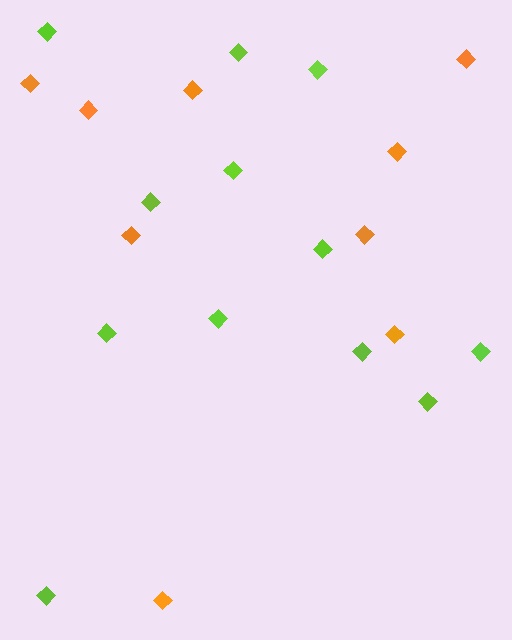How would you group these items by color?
There are 2 groups: one group of lime diamonds (12) and one group of orange diamonds (9).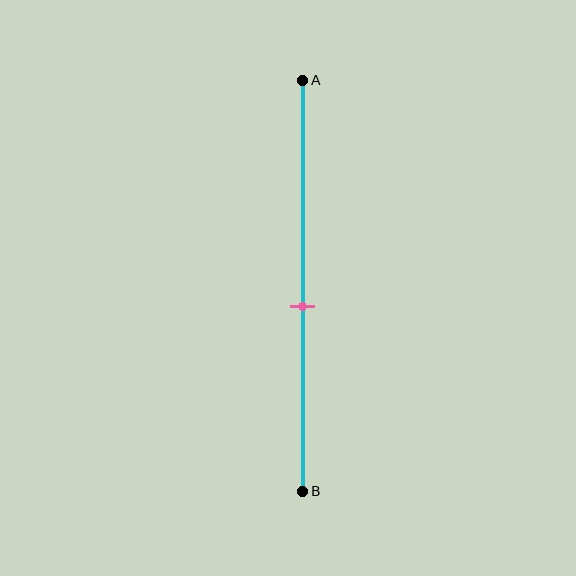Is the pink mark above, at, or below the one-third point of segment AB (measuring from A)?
The pink mark is below the one-third point of segment AB.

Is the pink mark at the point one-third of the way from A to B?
No, the mark is at about 55% from A, not at the 33% one-third point.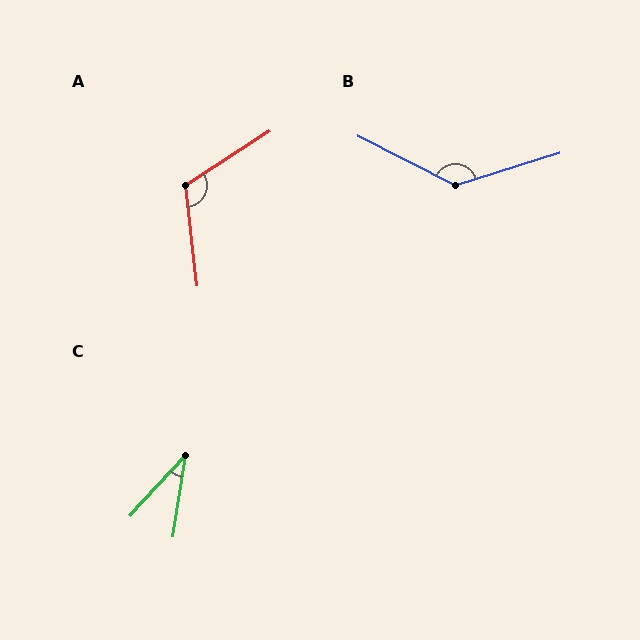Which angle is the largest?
B, at approximately 136 degrees.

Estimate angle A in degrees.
Approximately 116 degrees.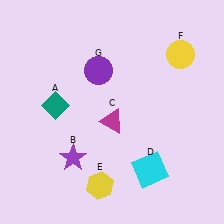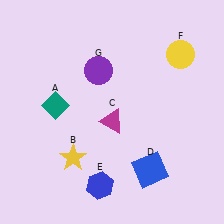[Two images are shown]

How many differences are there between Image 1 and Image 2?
There are 3 differences between the two images.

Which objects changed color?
B changed from purple to yellow. D changed from cyan to blue. E changed from yellow to blue.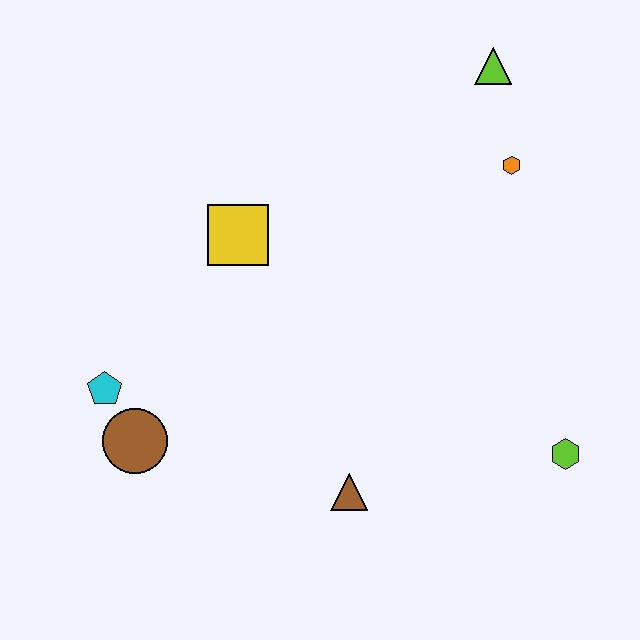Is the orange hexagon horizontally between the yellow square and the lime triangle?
No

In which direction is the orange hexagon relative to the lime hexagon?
The orange hexagon is above the lime hexagon.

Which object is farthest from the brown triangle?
The lime triangle is farthest from the brown triangle.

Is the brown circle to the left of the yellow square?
Yes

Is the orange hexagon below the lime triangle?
Yes